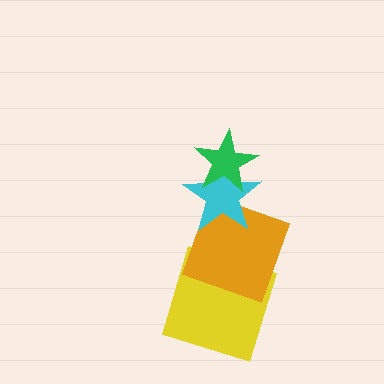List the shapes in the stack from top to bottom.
From top to bottom: the green star, the cyan star, the orange square, the yellow square.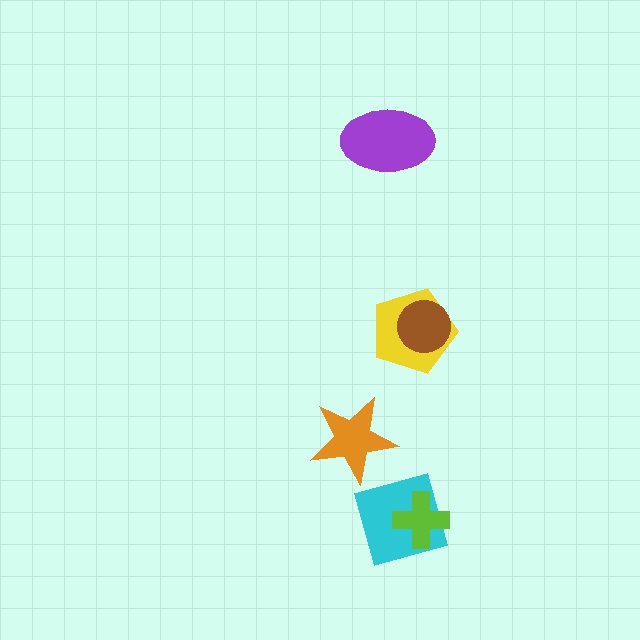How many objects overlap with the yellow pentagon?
1 object overlaps with the yellow pentagon.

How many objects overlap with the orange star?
0 objects overlap with the orange star.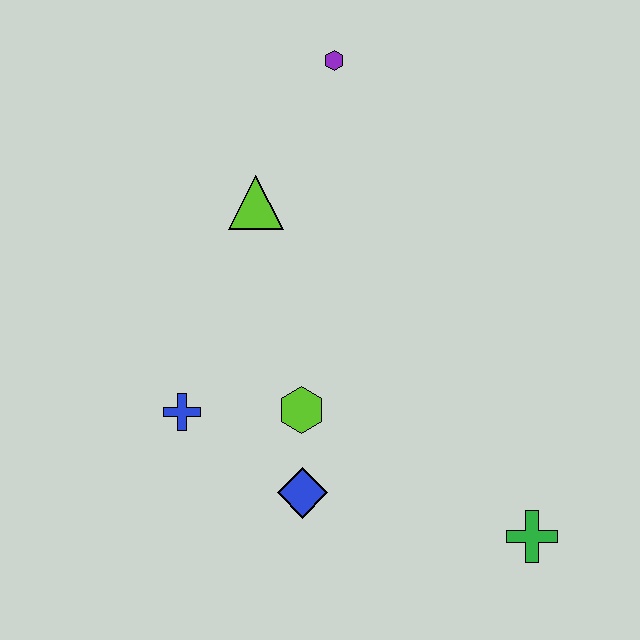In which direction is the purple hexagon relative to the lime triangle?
The purple hexagon is above the lime triangle.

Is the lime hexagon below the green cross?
No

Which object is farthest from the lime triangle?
The green cross is farthest from the lime triangle.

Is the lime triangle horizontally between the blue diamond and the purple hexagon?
No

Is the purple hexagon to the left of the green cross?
Yes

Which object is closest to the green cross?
The blue diamond is closest to the green cross.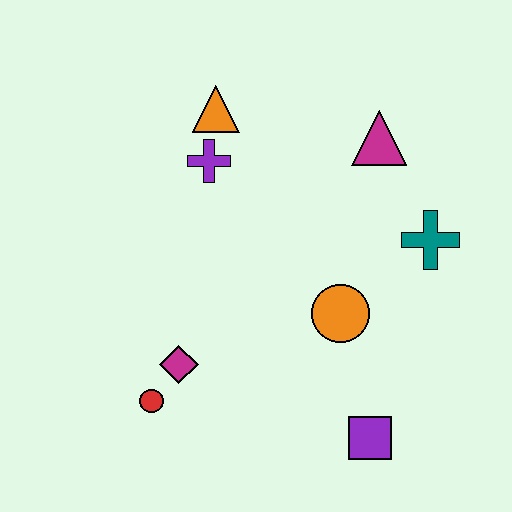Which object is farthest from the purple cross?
The purple square is farthest from the purple cross.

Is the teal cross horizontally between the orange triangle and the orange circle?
No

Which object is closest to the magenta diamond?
The red circle is closest to the magenta diamond.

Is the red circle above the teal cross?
No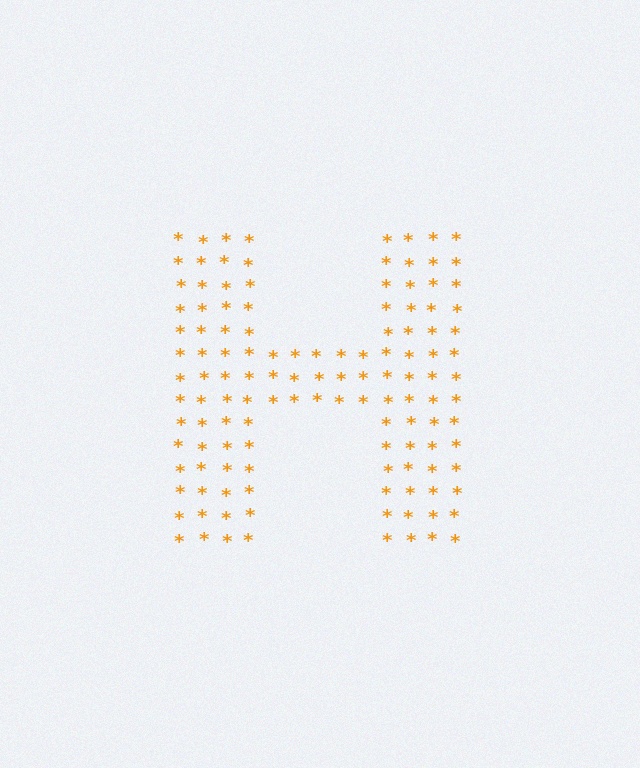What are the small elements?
The small elements are asterisks.